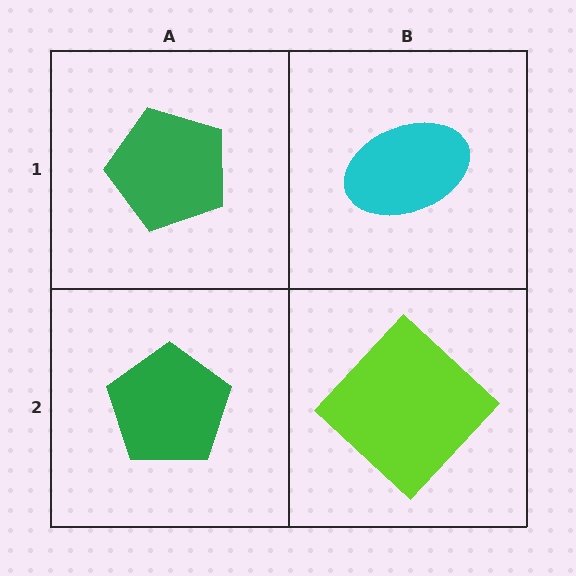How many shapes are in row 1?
2 shapes.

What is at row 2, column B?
A lime diamond.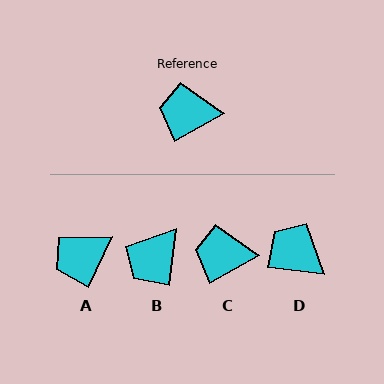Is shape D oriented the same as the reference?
No, it is off by about 35 degrees.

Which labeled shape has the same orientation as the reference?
C.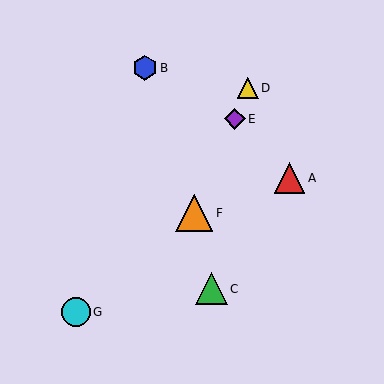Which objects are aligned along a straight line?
Objects D, E, F are aligned along a straight line.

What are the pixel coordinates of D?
Object D is at (248, 88).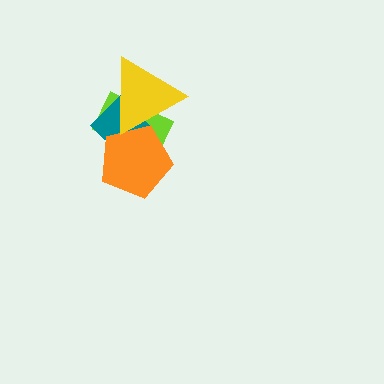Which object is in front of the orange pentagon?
The yellow triangle is in front of the orange pentagon.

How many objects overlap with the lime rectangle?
3 objects overlap with the lime rectangle.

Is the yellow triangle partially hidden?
No, no other shape covers it.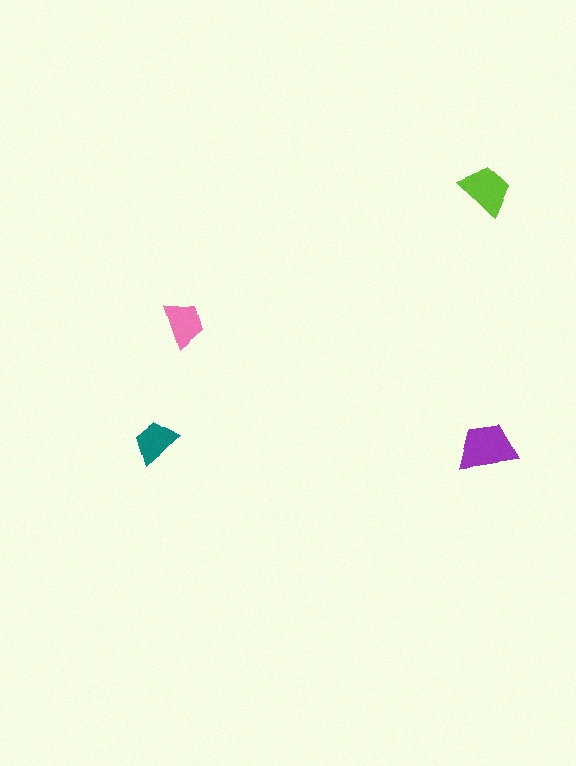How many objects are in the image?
There are 4 objects in the image.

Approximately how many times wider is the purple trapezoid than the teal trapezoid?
About 1.5 times wider.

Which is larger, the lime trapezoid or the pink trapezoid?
The lime one.